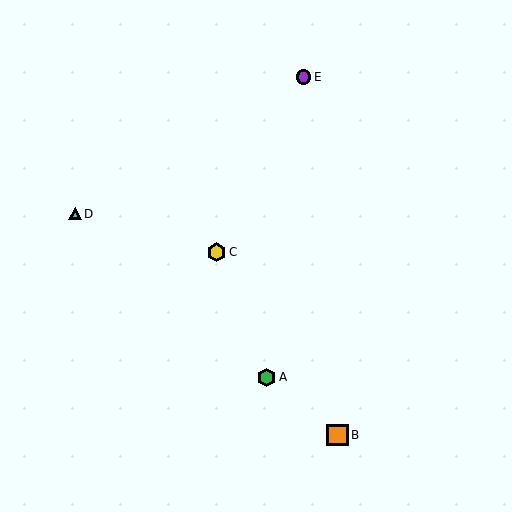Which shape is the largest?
The orange square (labeled B) is the largest.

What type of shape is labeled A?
Shape A is a green hexagon.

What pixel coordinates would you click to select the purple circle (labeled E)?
Click at (303, 77) to select the purple circle E.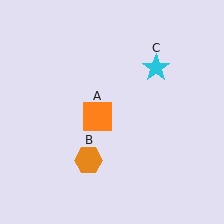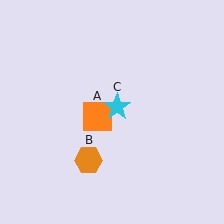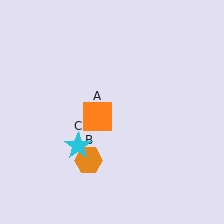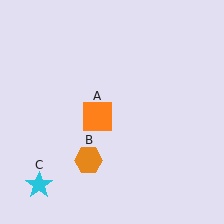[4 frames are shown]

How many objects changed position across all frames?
1 object changed position: cyan star (object C).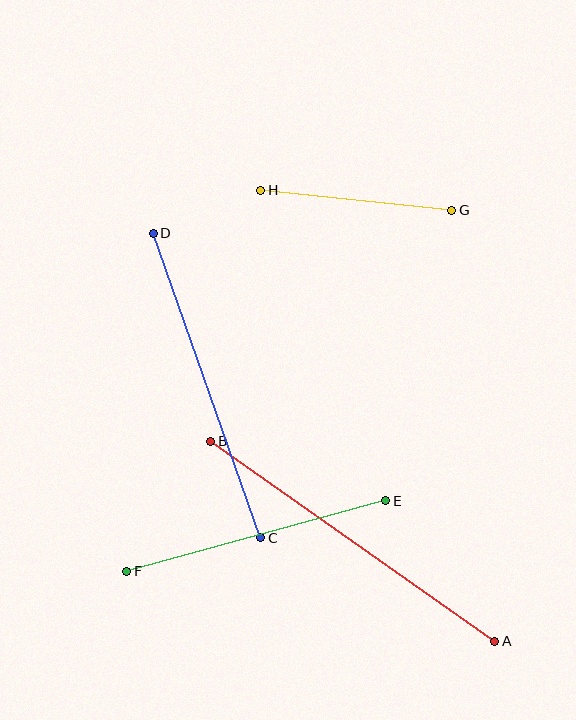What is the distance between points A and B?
The distance is approximately 348 pixels.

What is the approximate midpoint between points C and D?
The midpoint is at approximately (207, 385) pixels.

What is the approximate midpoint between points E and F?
The midpoint is at approximately (256, 536) pixels.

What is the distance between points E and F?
The distance is approximately 269 pixels.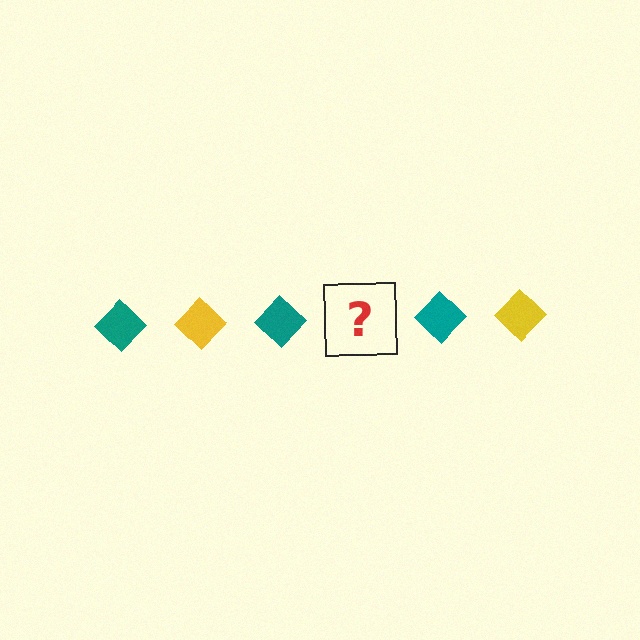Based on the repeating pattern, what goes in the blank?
The blank should be a yellow diamond.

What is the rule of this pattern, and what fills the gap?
The rule is that the pattern cycles through teal, yellow diamonds. The gap should be filled with a yellow diamond.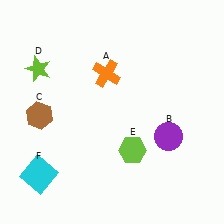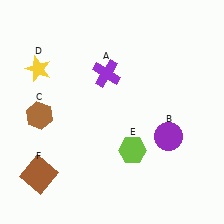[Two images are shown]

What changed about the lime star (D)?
In Image 1, D is lime. In Image 2, it changed to yellow.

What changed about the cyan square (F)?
In Image 1, F is cyan. In Image 2, it changed to brown.